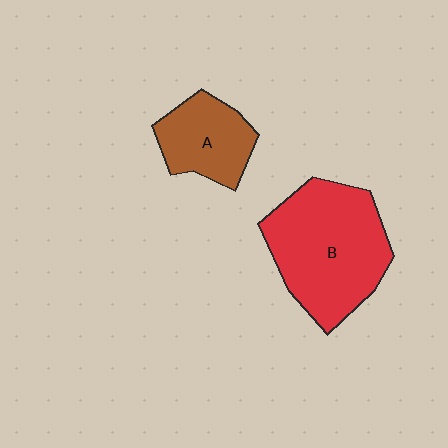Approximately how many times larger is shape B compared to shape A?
Approximately 2.0 times.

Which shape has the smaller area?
Shape A (brown).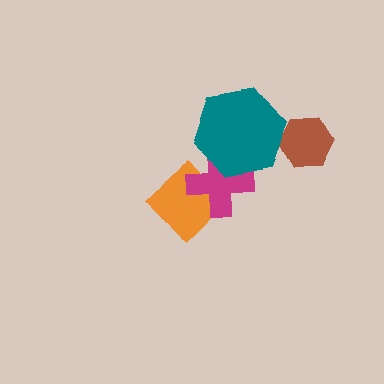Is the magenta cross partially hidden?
Yes, it is partially covered by another shape.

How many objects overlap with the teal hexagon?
2 objects overlap with the teal hexagon.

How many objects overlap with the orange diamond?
1 object overlaps with the orange diamond.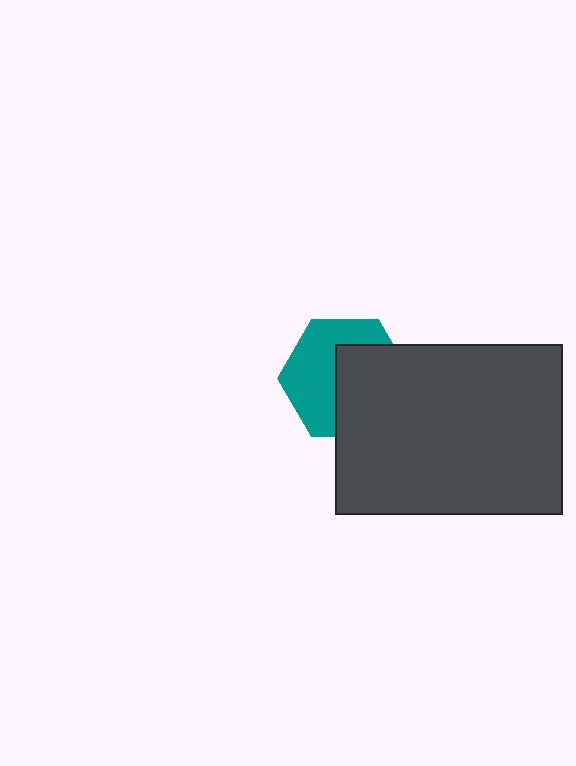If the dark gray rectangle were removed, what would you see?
You would see the complete teal hexagon.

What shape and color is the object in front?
The object in front is a dark gray rectangle.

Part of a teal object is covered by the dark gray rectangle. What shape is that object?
It is a hexagon.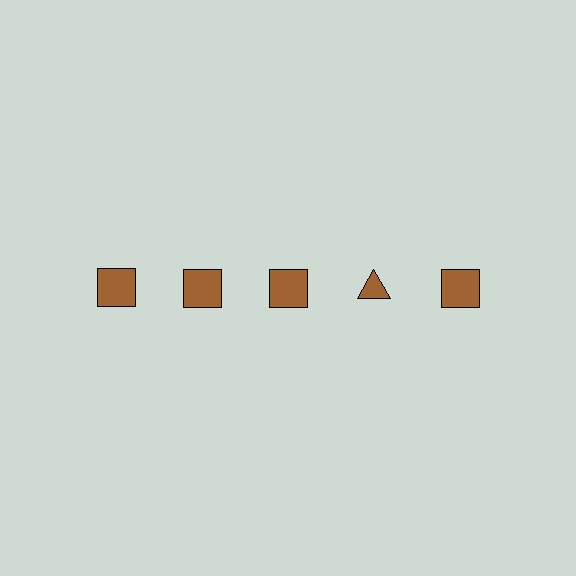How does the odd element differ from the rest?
It has a different shape: triangle instead of square.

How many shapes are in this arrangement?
There are 5 shapes arranged in a grid pattern.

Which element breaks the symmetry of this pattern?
The brown triangle in the top row, second from right column breaks the symmetry. All other shapes are brown squares.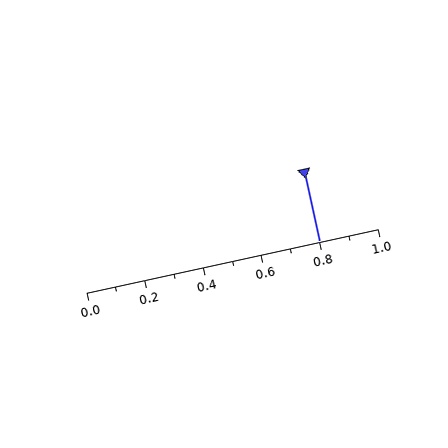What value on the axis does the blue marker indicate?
The marker indicates approximately 0.8.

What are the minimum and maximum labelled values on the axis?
The axis runs from 0.0 to 1.0.